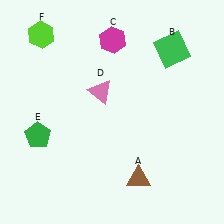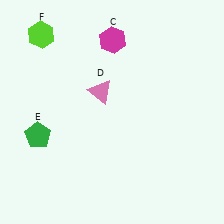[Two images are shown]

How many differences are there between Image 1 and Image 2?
There are 2 differences between the two images.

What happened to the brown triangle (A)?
The brown triangle (A) was removed in Image 2. It was in the bottom-right area of Image 1.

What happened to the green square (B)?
The green square (B) was removed in Image 2. It was in the top-right area of Image 1.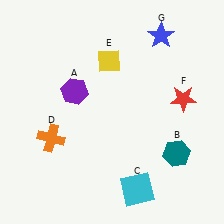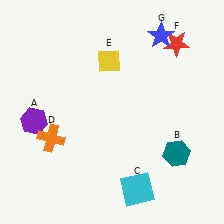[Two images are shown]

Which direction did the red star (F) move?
The red star (F) moved up.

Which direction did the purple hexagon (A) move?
The purple hexagon (A) moved left.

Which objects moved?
The objects that moved are: the purple hexagon (A), the red star (F).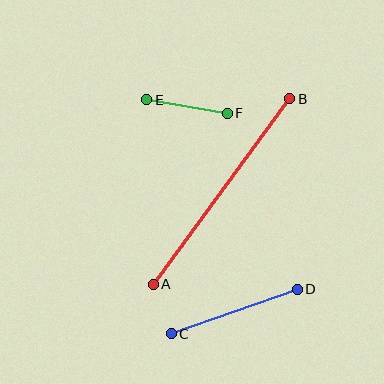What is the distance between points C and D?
The distance is approximately 134 pixels.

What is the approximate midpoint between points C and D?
The midpoint is at approximately (234, 311) pixels.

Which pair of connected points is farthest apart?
Points A and B are farthest apart.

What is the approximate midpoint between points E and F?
The midpoint is at approximately (187, 107) pixels.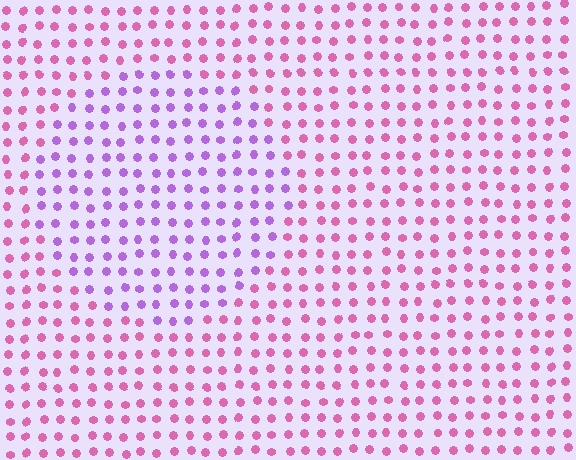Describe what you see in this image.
The image is filled with small pink elements in a uniform arrangement. A circle-shaped region is visible where the elements are tinted to a slightly different hue, forming a subtle color boundary.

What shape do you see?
I see a circle.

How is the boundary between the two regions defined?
The boundary is defined purely by a slight shift in hue (about 43 degrees). Spacing, size, and orientation are identical on both sides.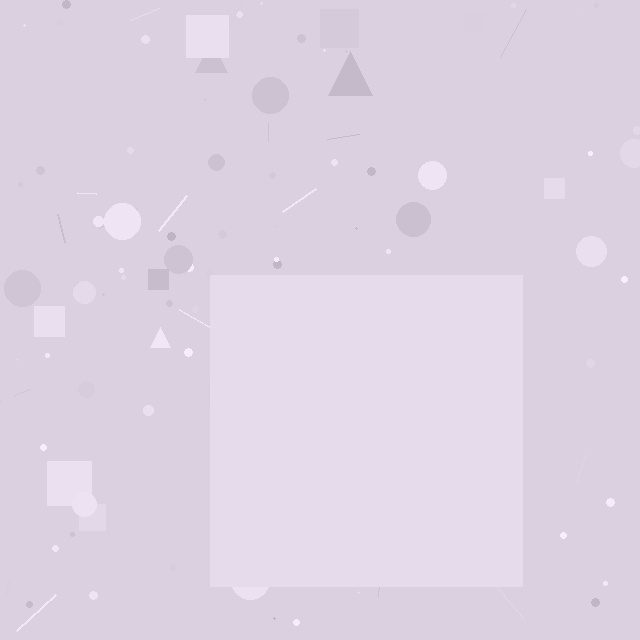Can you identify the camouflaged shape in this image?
The camouflaged shape is a square.